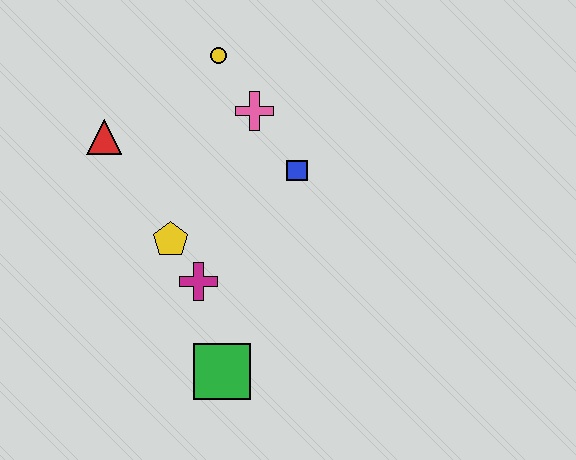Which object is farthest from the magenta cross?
The yellow circle is farthest from the magenta cross.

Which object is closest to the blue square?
The pink cross is closest to the blue square.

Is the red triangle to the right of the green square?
No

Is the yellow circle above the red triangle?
Yes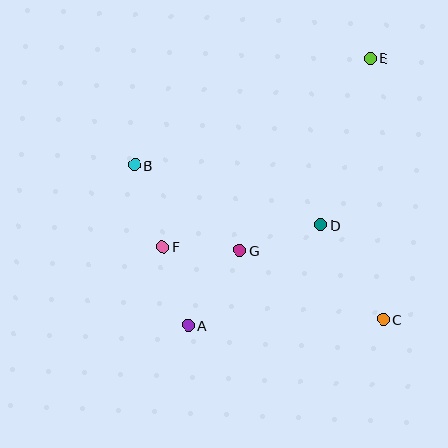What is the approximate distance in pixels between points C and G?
The distance between C and G is approximately 159 pixels.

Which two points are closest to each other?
Points F and G are closest to each other.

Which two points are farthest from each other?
Points A and E are farthest from each other.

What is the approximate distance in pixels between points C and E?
The distance between C and E is approximately 262 pixels.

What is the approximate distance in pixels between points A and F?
The distance between A and F is approximately 83 pixels.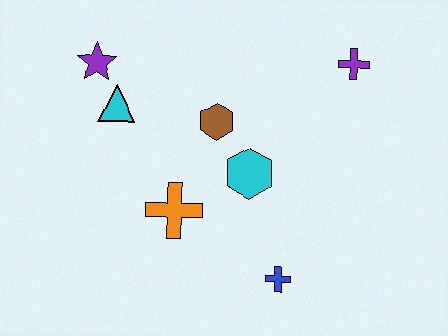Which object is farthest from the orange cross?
The purple cross is farthest from the orange cross.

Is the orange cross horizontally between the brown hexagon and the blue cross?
No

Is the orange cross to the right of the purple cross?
No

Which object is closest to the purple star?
The cyan triangle is closest to the purple star.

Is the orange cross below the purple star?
Yes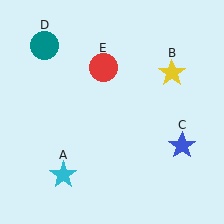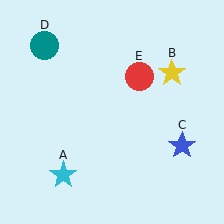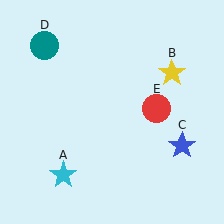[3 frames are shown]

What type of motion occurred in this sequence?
The red circle (object E) rotated clockwise around the center of the scene.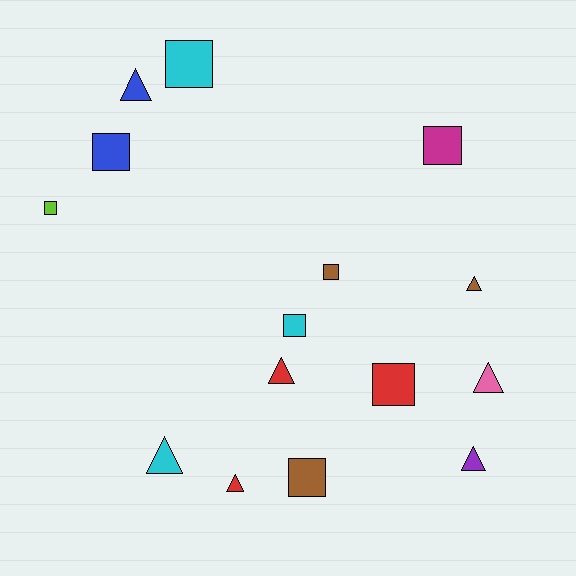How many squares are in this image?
There are 8 squares.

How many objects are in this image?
There are 15 objects.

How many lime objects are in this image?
There is 1 lime object.